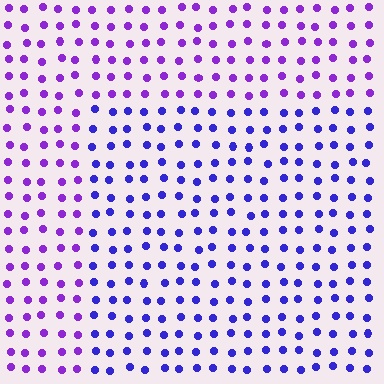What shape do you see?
I see a rectangle.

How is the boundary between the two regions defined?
The boundary is defined purely by a slight shift in hue (about 33 degrees). Spacing, size, and orientation are identical on both sides.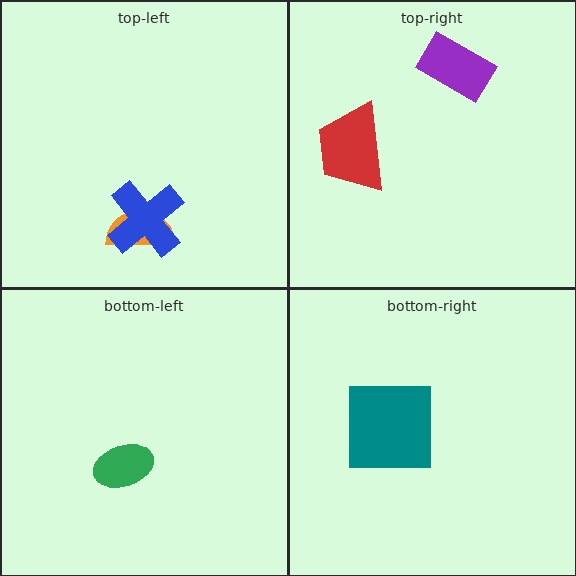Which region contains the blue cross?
The top-left region.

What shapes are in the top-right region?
The red trapezoid, the purple rectangle.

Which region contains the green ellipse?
The bottom-left region.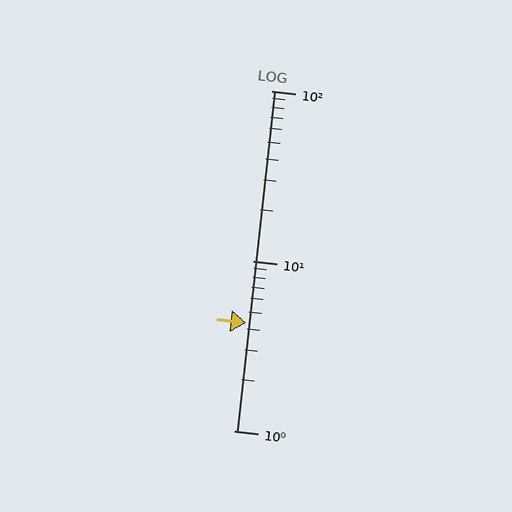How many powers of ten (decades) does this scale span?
The scale spans 2 decades, from 1 to 100.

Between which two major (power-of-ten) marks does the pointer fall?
The pointer is between 1 and 10.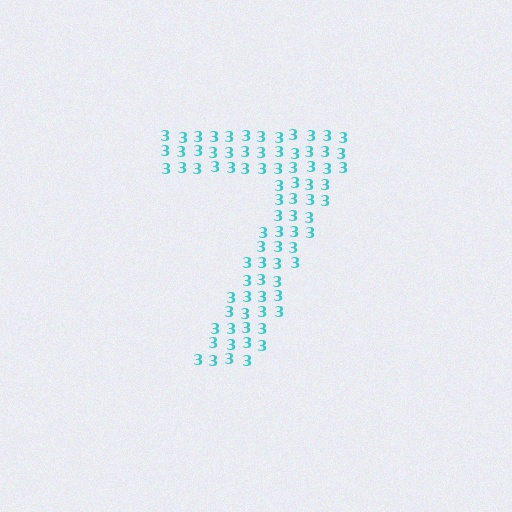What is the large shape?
The large shape is the digit 7.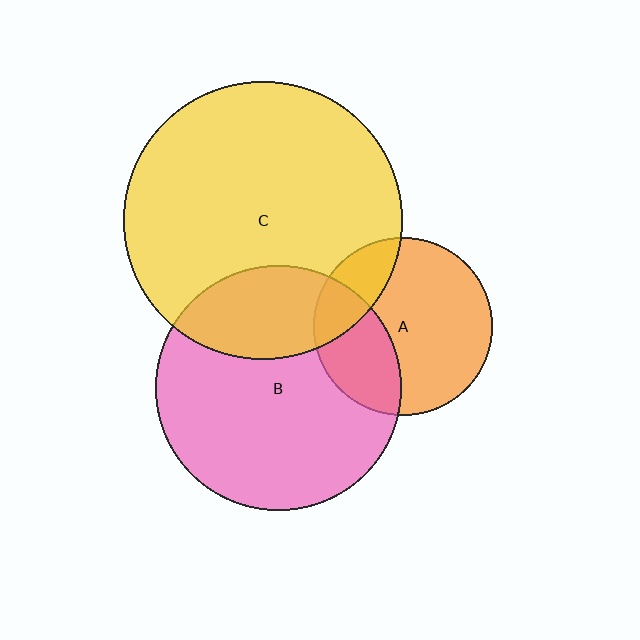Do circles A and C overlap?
Yes.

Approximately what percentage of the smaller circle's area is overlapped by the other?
Approximately 20%.